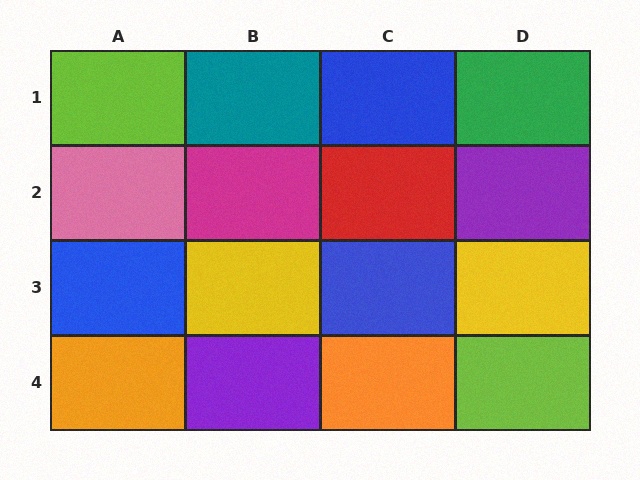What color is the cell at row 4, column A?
Orange.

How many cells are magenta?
1 cell is magenta.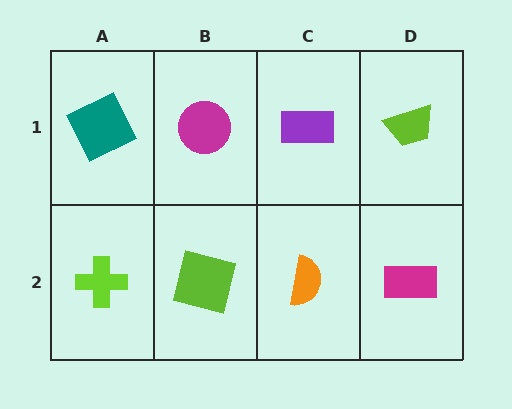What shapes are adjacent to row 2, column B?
A magenta circle (row 1, column B), a lime cross (row 2, column A), an orange semicircle (row 2, column C).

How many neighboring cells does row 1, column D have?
2.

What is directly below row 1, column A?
A lime cross.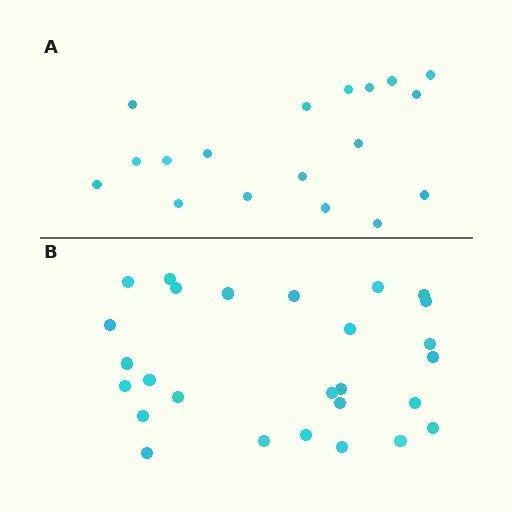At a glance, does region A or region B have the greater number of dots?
Region B (the bottom region) has more dots.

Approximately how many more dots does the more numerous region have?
Region B has roughly 8 or so more dots than region A.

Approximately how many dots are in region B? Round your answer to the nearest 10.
About 30 dots. (The exact count is 27, which rounds to 30.)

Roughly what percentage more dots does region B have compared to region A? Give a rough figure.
About 50% more.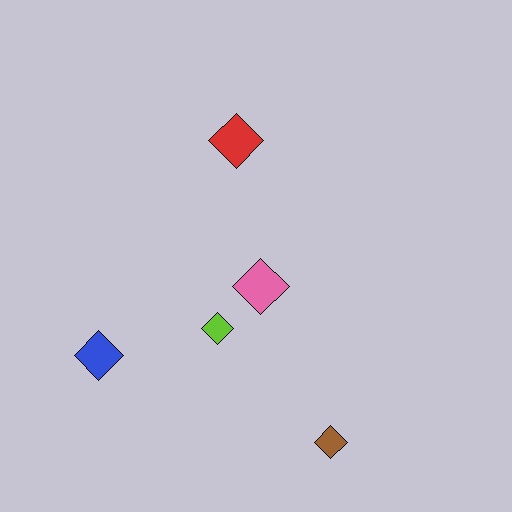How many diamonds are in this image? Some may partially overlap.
There are 5 diamonds.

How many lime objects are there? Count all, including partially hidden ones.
There is 1 lime object.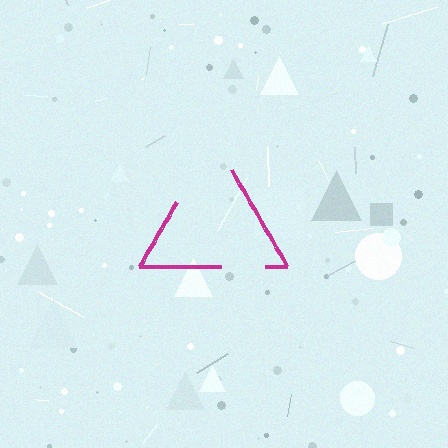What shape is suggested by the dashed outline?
The dashed outline suggests a triangle.